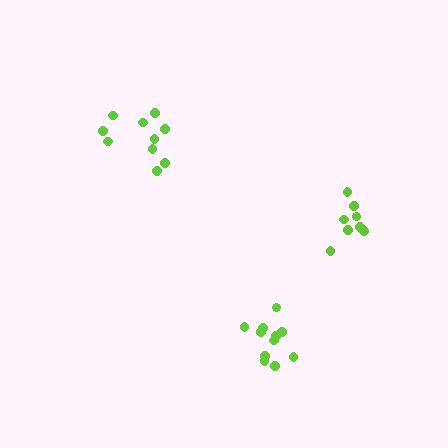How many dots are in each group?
Group 1: 8 dots, Group 2: 11 dots, Group 3: 10 dots (29 total).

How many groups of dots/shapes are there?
There are 3 groups.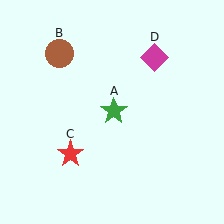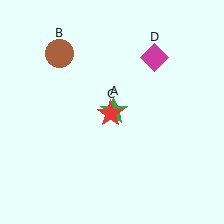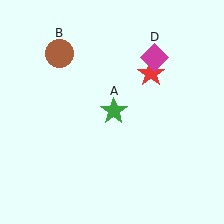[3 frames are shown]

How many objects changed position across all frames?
1 object changed position: red star (object C).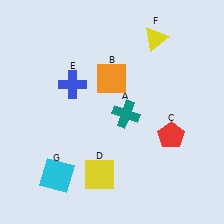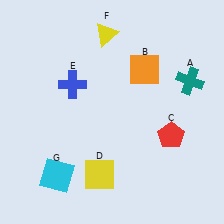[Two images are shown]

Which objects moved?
The objects that moved are: the teal cross (A), the orange square (B), the yellow triangle (F).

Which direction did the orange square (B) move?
The orange square (B) moved right.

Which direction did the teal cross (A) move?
The teal cross (A) moved right.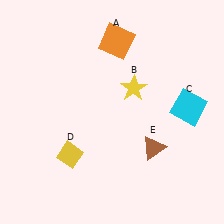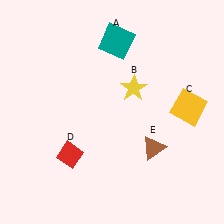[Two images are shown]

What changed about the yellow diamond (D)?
In Image 1, D is yellow. In Image 2, it changed to red.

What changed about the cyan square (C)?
In Image 1, C is cyan. In Image 2, it changed to yellow.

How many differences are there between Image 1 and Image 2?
There are 3 differences between the two images.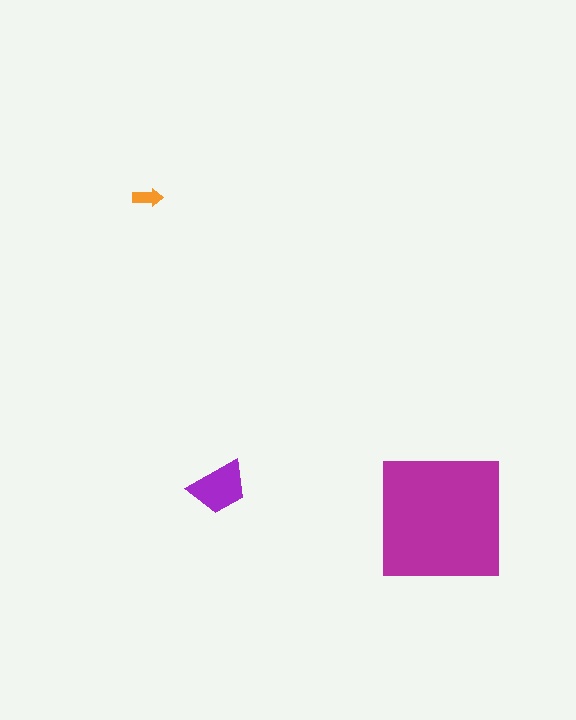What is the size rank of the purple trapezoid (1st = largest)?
2nd.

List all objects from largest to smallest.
The magenta square, the purple trapezoid, the orange arrow.